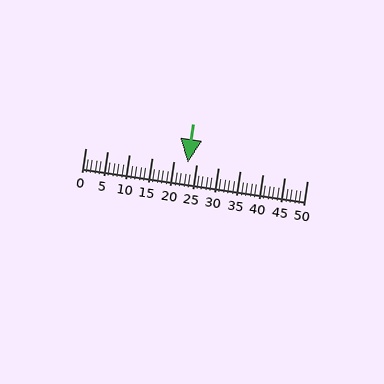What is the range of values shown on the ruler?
The ruler shows values from 0 to 50.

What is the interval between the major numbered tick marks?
The major tick marks are spaced 5 units apart.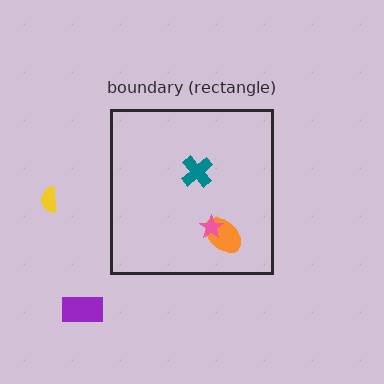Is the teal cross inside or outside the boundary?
Inside.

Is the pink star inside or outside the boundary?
Inside.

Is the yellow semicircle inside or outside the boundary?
Outside.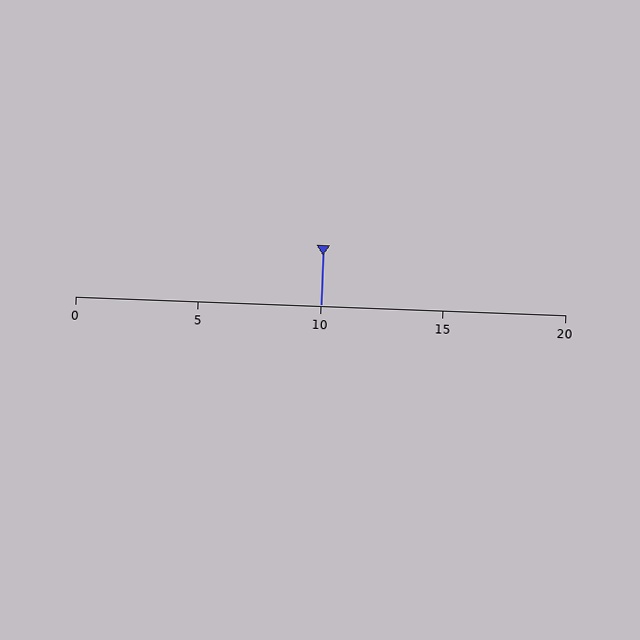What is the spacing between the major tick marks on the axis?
The major ticks are spaced 5 apart.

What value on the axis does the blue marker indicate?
The marker indicates approximately 10.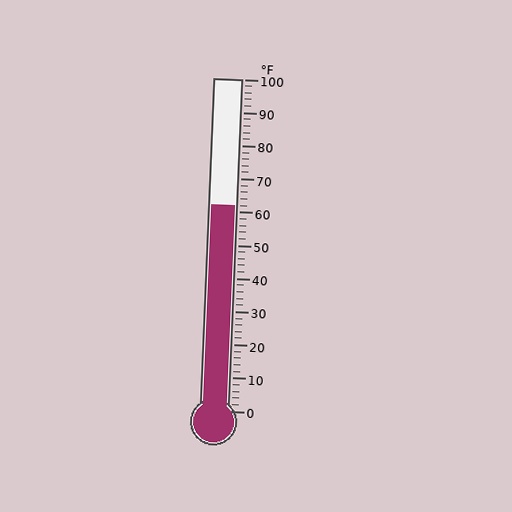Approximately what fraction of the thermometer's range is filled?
The thermometer is filled to approximately 60% of its range.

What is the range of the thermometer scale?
The thermometer scale ranges from 0°F to 100°F.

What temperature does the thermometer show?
The thermometer shows approximately 62°F.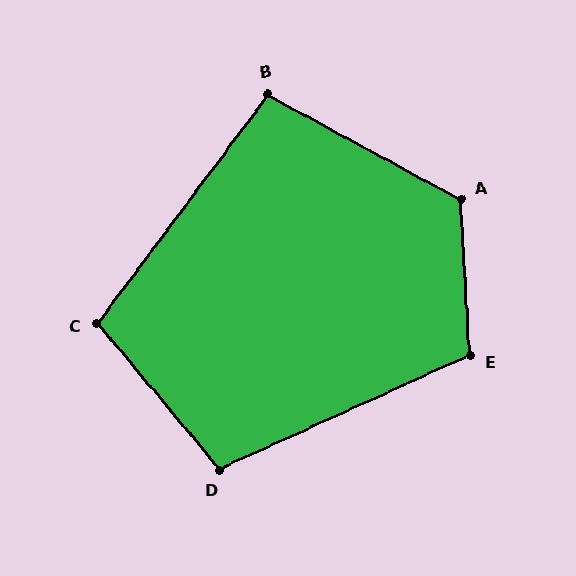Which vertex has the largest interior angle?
A, at approximately 122 degrees.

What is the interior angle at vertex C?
Approximately 103 degrees (obtuse).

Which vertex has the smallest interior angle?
B, at approximately 98 degrees.